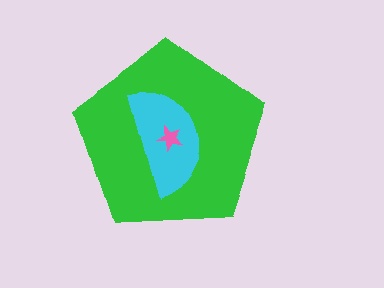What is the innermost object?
The pink star.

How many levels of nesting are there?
3.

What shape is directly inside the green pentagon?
The cyan semicircle.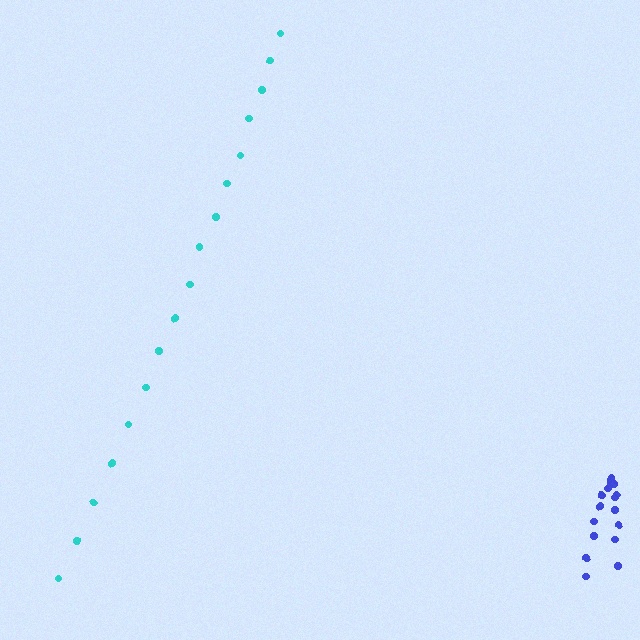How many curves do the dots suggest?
There are 2 distinct paths.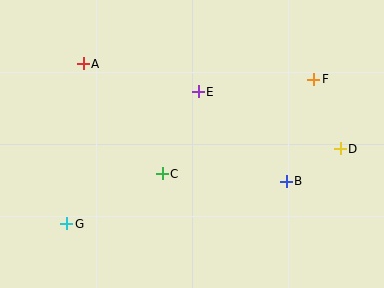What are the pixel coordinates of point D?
Point D is at (340, 149).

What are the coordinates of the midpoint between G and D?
The midpoint between G and D is at (203, 186).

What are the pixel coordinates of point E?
Point E is at (198, 92).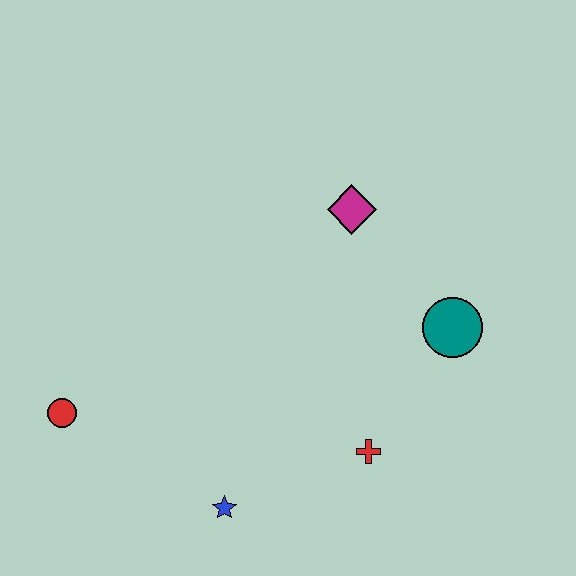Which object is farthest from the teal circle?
The red circle is farthest from the teal circle.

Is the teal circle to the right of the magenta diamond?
Yes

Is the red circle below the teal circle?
Yes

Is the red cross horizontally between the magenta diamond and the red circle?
No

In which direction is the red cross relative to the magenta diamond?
The red cross is below the magenta diamond.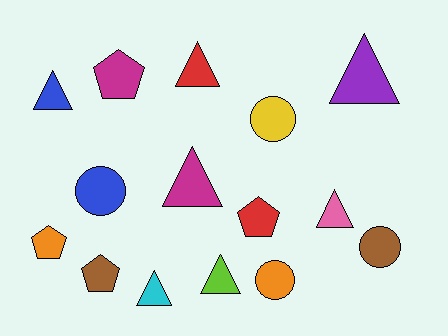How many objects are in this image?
There are 15 objects.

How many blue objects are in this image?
There are 2 blue objects.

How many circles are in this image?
There are 4 circles.